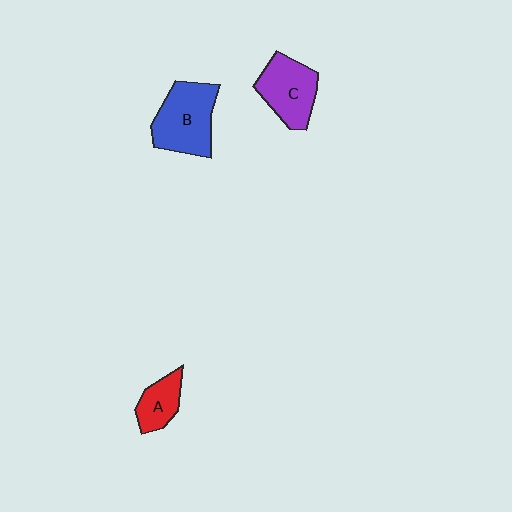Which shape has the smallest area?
Shape A (red).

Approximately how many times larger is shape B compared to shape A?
Approximately 2.0 times.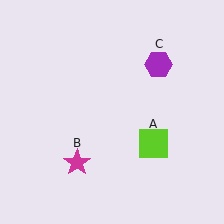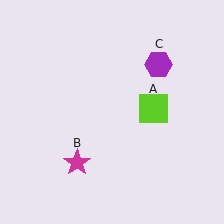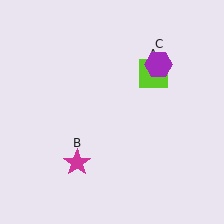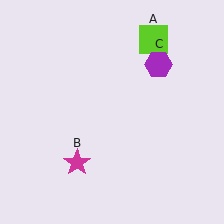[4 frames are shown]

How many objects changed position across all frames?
1 object changed position: lime square (object A).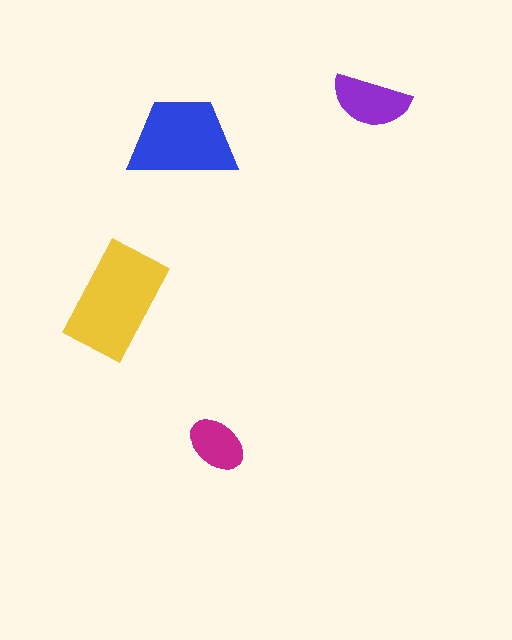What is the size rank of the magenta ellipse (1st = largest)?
4th.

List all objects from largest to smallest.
The yellow rectangle, the blue trapezoid, the purple semicircle, the magenta ellipse.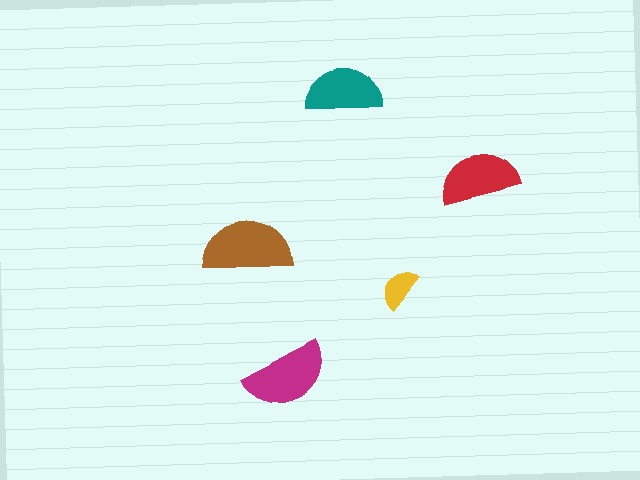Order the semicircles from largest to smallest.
the brown one, the magenta one, the red one, the teal one, the yellow one.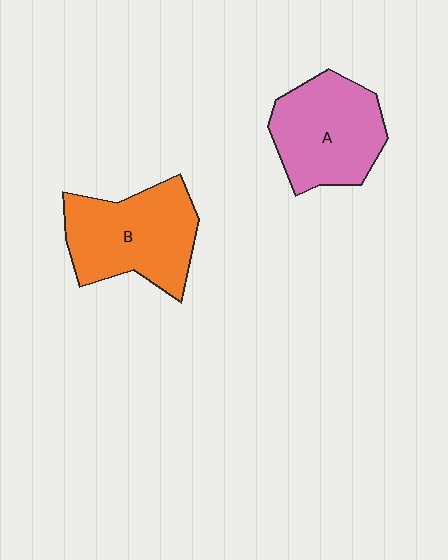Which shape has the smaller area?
Shape A (pink).